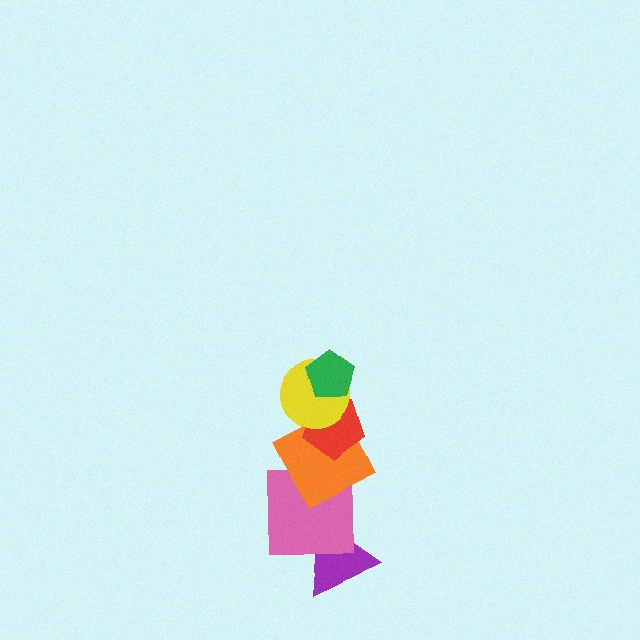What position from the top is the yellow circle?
The yellow circle is 2nd from the top.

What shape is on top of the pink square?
The orange square is on top of the pink square.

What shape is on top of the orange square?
The red pentagon is on top of the orange square.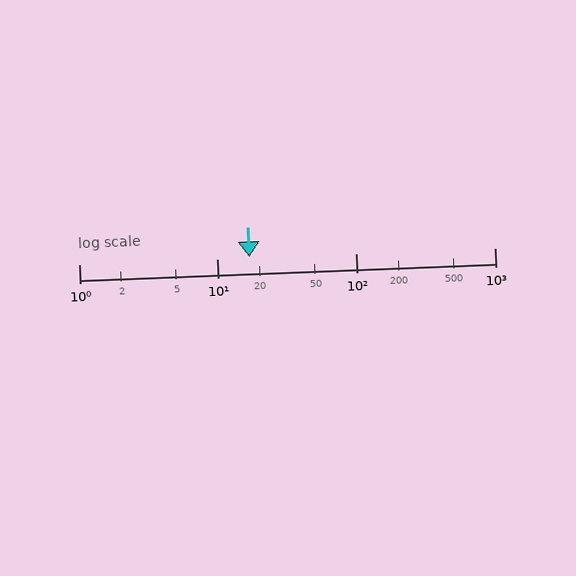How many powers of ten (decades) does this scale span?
The scale spans 3 decades, from 1 to 1000.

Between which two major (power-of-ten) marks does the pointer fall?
The pointer is between 10 and 100.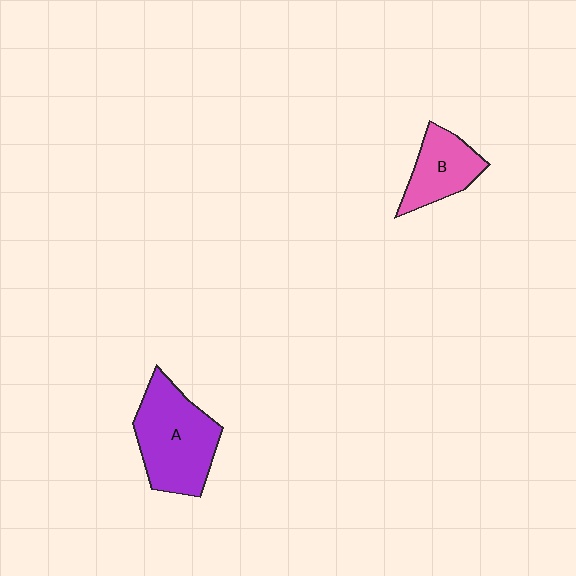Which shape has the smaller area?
Shape B (pink).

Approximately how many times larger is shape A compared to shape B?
Approximately 1.7 times.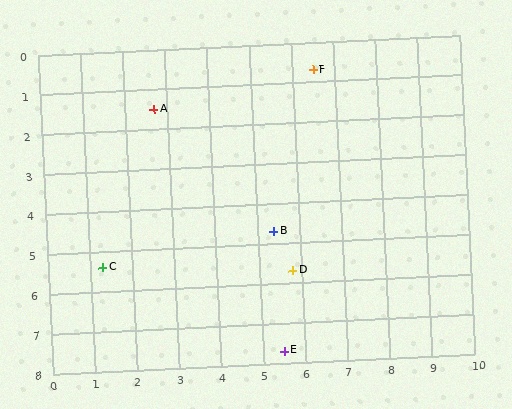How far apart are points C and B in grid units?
Points C and B are about 4.2 grid units apart.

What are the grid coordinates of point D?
Point D is at approximately (5.8, 5.7).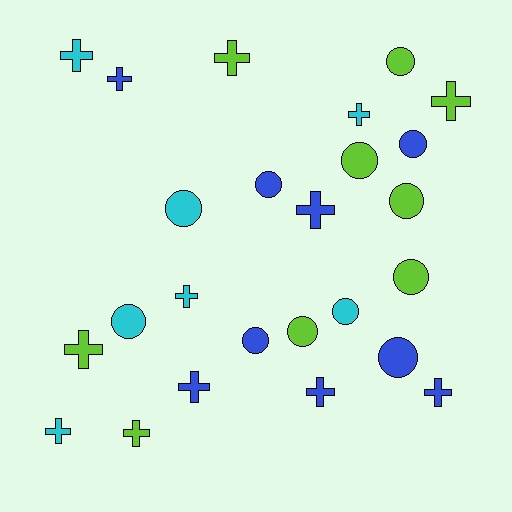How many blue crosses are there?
There are 5 blue crosses.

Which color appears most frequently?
Lime, with 9 objects.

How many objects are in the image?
There are 25 objects.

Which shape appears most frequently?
Cross, with 13 objects.